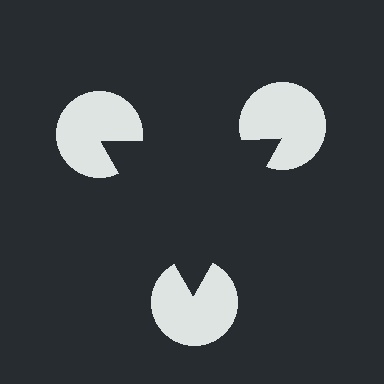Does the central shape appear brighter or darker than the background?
It typically appears slightly darker than the background, even though no actual brightness change is drawn.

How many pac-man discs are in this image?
There are 3 — one at each vertex of the illusory triangle.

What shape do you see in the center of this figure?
An illusory triangle — its edges are inferred from the aligned wedge cuts in the pac-man discs, not physically drawn.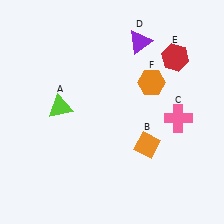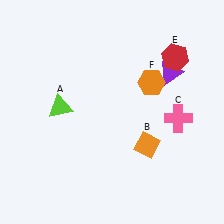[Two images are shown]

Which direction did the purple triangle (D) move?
The purple triangle (D) moved right.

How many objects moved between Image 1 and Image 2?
1 object moved between the two images.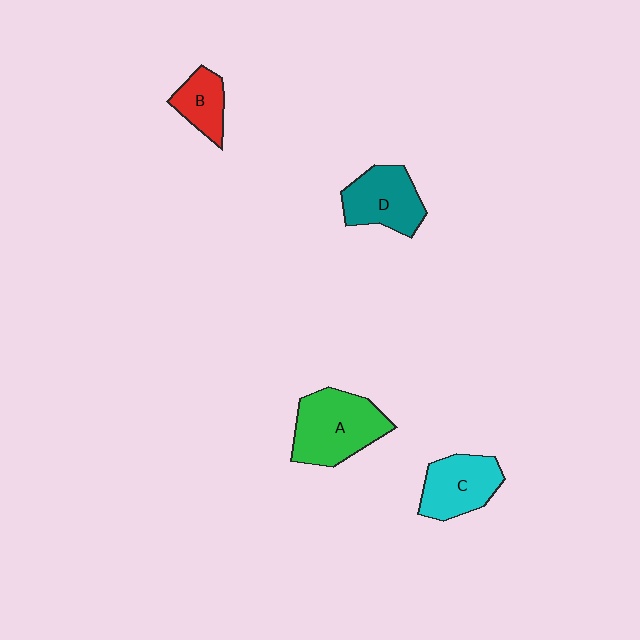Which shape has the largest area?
Shape A (green).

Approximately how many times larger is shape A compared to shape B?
Approximately 2.1 times.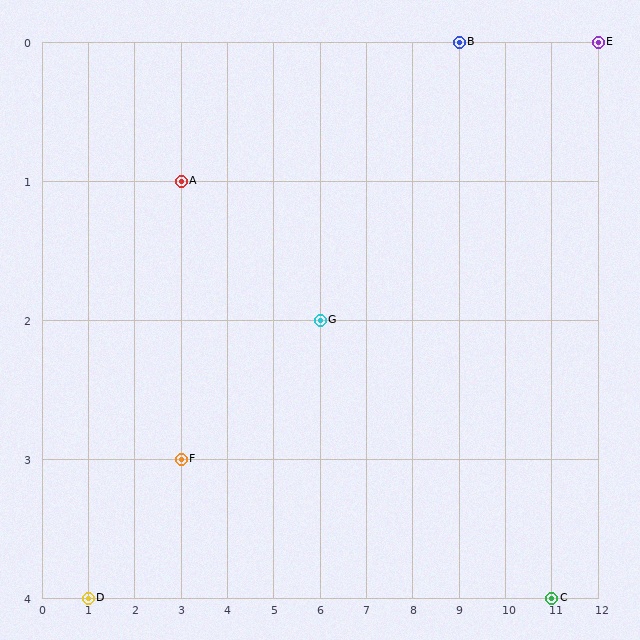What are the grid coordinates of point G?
Point G is at grid coordinates (6, 2).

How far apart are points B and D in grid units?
Points B and D are 8 columns and 4 rows apart (about 8.9 grid units diagonally).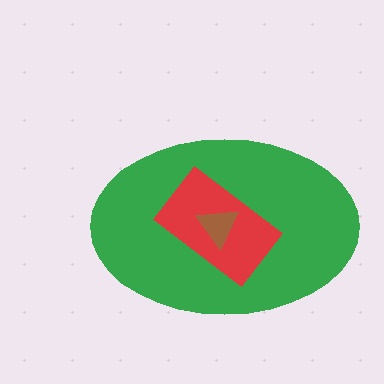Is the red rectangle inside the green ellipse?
Yes.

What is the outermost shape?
The green ellipse.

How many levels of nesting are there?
3.